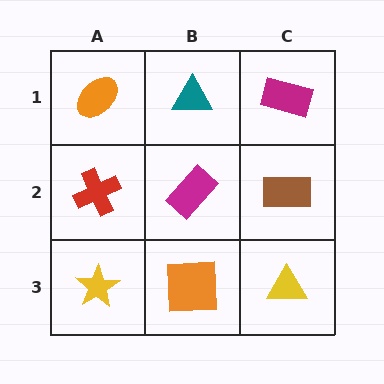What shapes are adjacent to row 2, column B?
A teal triangle (row 1, column B), an orange square (row 3, column B), a red cross (row 2, column A), a brown rectangle (row 2, column C).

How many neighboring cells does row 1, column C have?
2.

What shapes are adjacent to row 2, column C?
A magenta rectangle (row 1, column C), a yellow triangle (row 3, column C), a magenta rectangle (row 2, column B).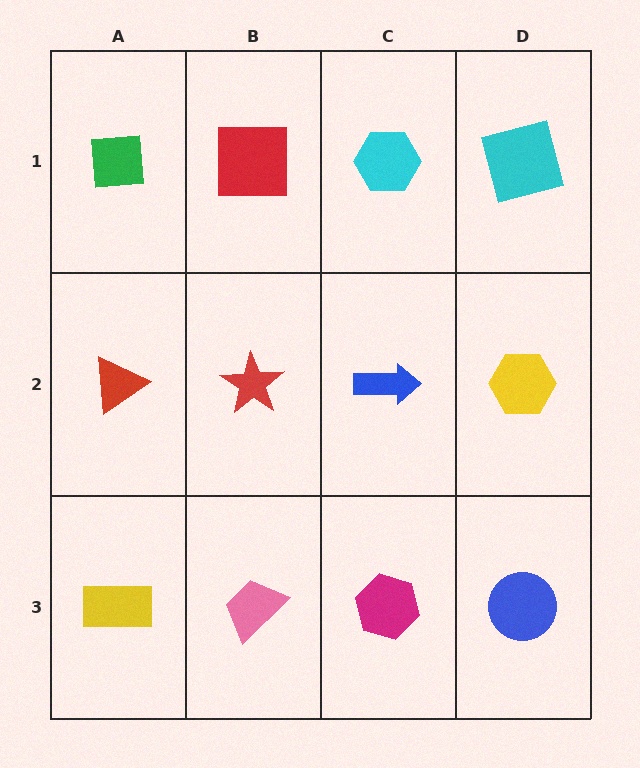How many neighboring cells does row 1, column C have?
3.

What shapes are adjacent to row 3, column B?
A red star (row 2, column B), a yellow rectangle (row 3, column A), a magenta hexagon (row 3, column C).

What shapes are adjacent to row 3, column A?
A red triangle (row 2, column A), a pink trapezoid (row 3, column B).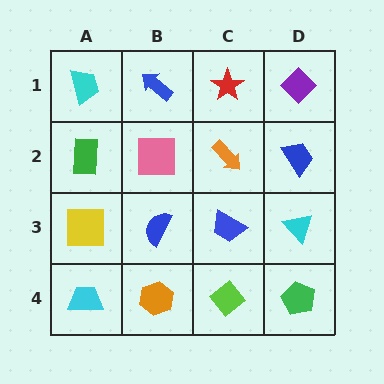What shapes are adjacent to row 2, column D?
A purple diamond (row 1, column D), a cyan triangle (row 3, column D), an orange arrow (row 2, column C).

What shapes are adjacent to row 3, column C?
An orange arrow (row 2, column C), a lime diamond (row 4, column C), a blue semicircle (row 3, column B), a cyan triangle (row 3, column D).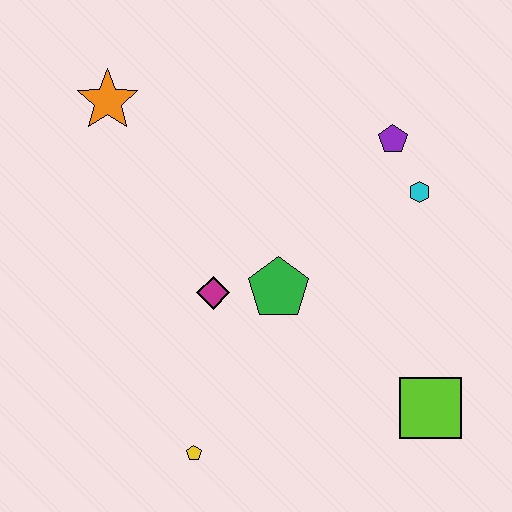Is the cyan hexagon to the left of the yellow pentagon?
No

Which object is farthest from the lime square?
The orange star is farthest from the lime square.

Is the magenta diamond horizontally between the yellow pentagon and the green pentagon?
Yes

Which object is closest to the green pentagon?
The magenta diamond is closest to the green pentagon.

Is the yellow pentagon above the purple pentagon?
No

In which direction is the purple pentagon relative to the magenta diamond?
The purple pentagon is to the right of the magenta diamond.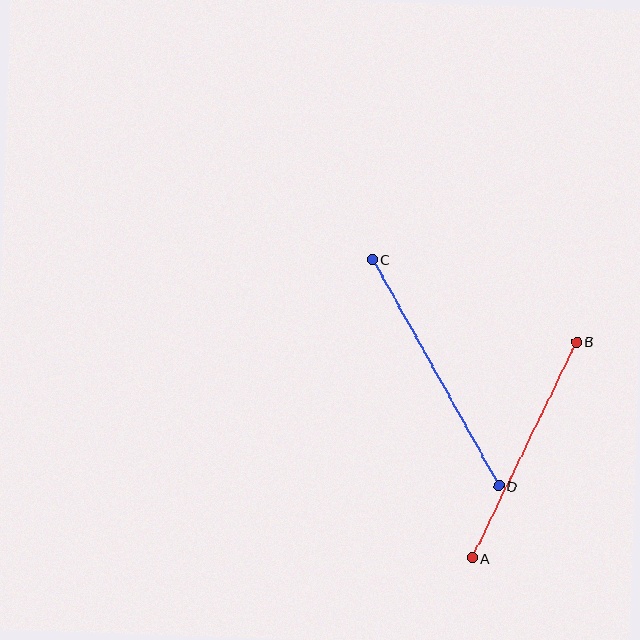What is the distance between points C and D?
The distance is approximately 259 pixels.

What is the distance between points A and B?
The distance is approximately 240 pixels.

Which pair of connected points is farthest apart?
Points C and D are farthest apart.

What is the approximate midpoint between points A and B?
The midpoint is at approximately (524, 450) pixels.